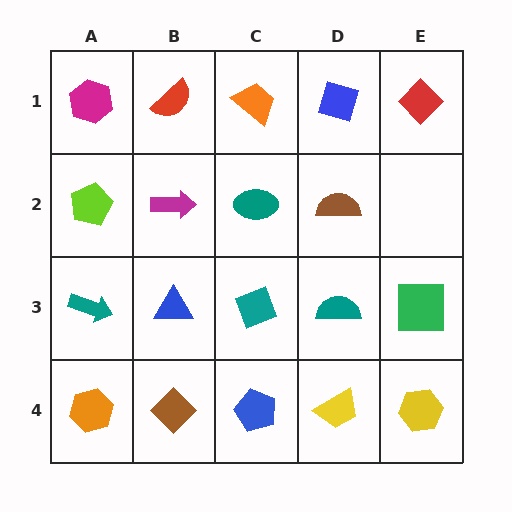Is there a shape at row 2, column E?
No, that cell is empty.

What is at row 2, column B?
A magenta arrow.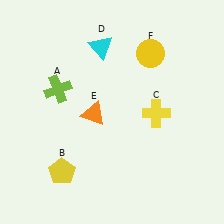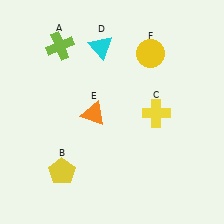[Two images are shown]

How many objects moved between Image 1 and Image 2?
1 object moved between the two images.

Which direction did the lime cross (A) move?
The lime cross (A) moved up.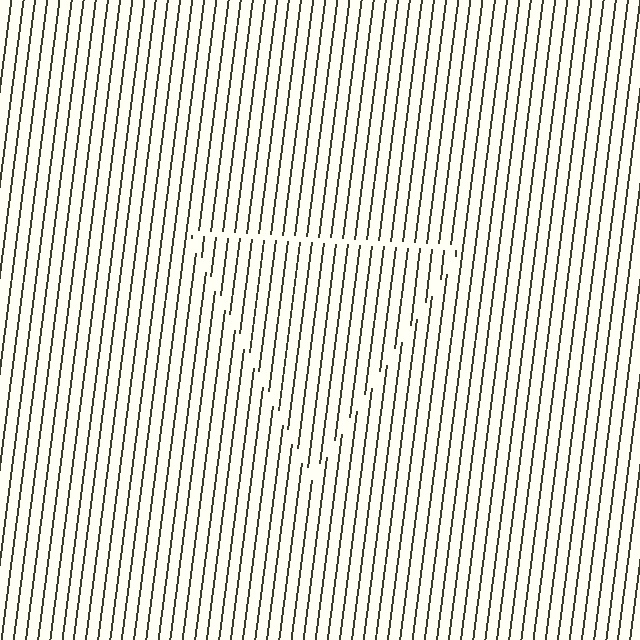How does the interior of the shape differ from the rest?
The interior of the shape contains the same grating, shifted by half a period — the contour is defined by the phase discontinuity where line-ends from the inner and outer gratings abut.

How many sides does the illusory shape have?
3 sides — the line-ends trace a triangle.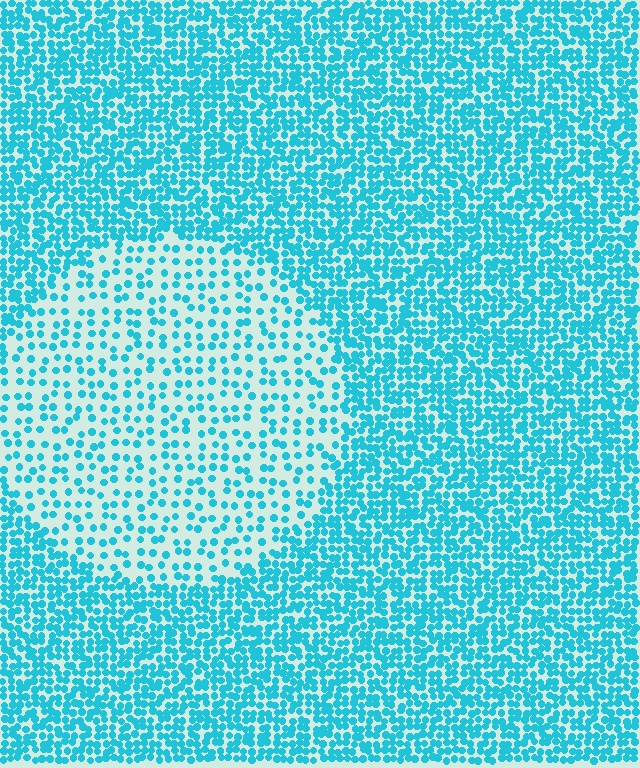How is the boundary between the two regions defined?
The boundary is defined by a change in element density (approximately 2.4x ratio). All elements are the same color, size, and shape.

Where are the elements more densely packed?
The elements are more densely packed outside the circle boundary.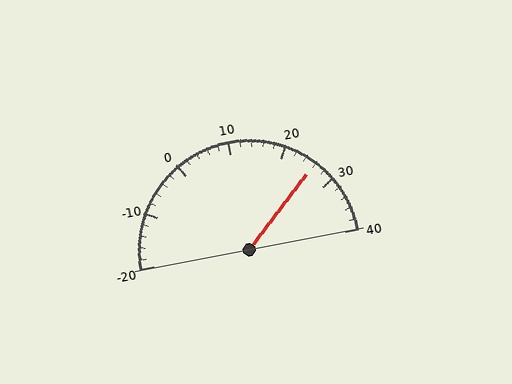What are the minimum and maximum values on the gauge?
The gauge ranges from -20 to 40.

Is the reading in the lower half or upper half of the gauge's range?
The reading is in the upper half of the range (-20 to 40).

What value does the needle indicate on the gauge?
The needle indicates approximately 26.